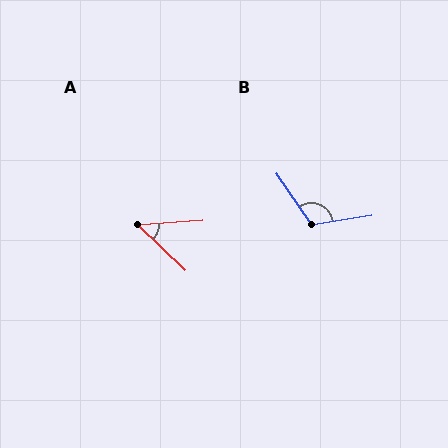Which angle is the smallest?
A, at approximately 47 degrees.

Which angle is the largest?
B, at approximately 116 degrees.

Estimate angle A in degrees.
Approximately 47 degrees.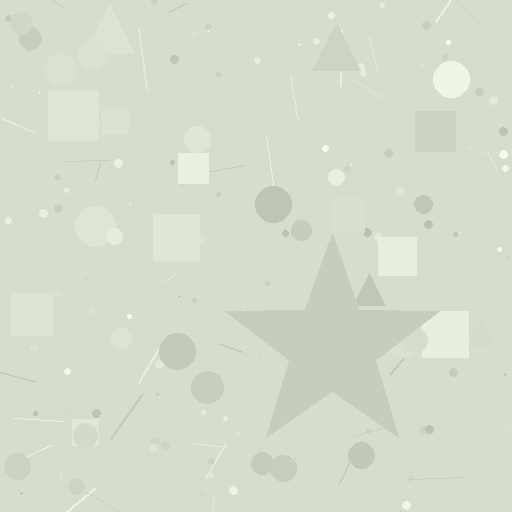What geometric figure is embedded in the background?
A star is embedded in the background.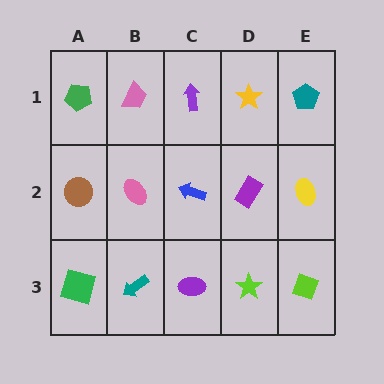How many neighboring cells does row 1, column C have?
3.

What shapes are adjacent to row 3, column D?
A purple rectangle (row 2, column D), a purple ellipse (row 3, column C), a lime diamond (row 3, column E).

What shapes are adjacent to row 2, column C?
A purple arrow (row 1, column C), a purple ellipse (row 3, column C), a pink ellipse (row 2, column B), a purple rectangle (row 2, column D).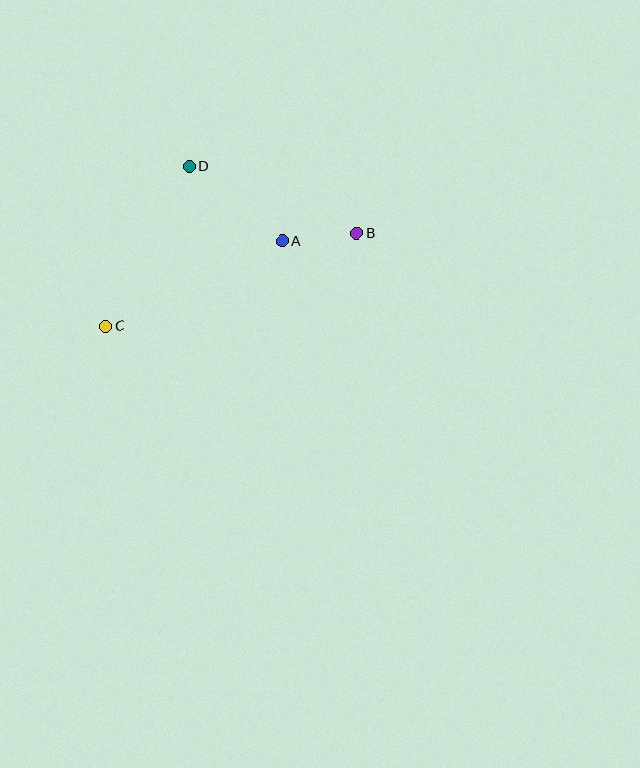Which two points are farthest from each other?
Points B and C are farthest from each other.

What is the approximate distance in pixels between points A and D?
The distance between A and D is approximately 119 pixels.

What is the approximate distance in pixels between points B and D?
The distance between B and D is approximately 180 pixels.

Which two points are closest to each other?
Points A and B are closest to each other.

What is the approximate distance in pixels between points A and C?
The distance between A and C is approximately 196 pixels.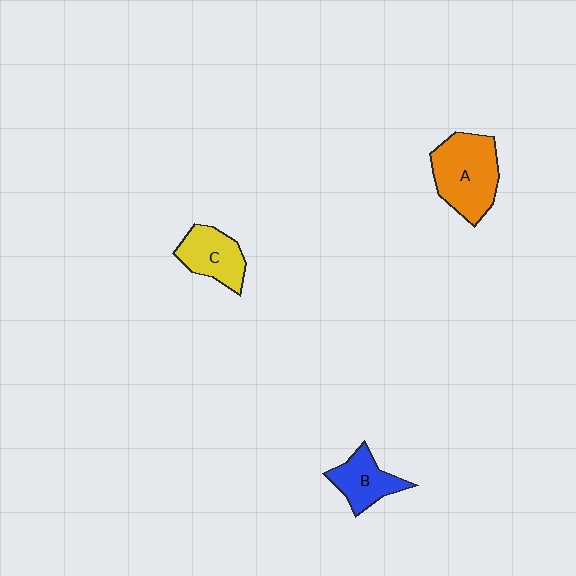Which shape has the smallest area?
Shape B (blue).